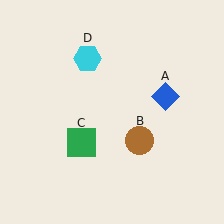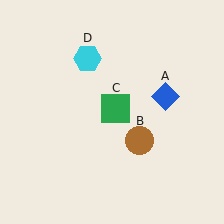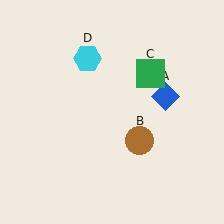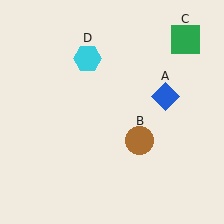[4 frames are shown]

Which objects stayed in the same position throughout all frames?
Blue diamond (object A) and brown circle (object B) and cyan hexagon (object D) remained stationary.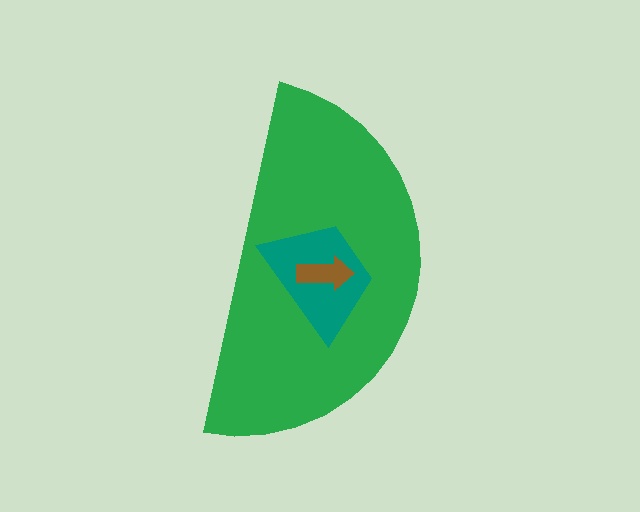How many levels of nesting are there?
3.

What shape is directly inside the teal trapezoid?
The brown arrow.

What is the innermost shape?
The brown arrow.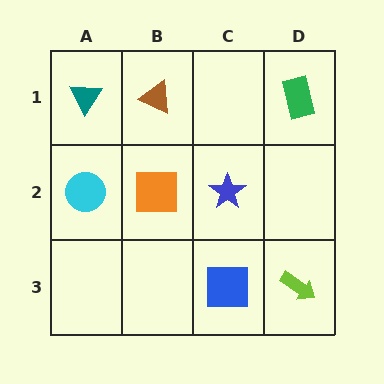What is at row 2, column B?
An orange square.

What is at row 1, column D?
A green rectangle.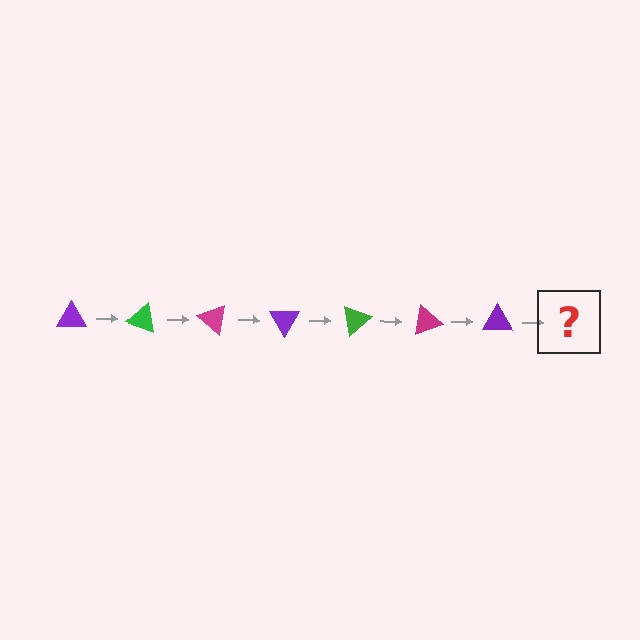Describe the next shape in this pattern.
It should be a green triangle, rotated 140 degrees from the start.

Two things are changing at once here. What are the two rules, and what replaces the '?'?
The two rules are that it rotates 20 degrees each step and the color cycles through purple, green, and magenta. The '?' should be a green triangle, rotated 140 degrees from the start.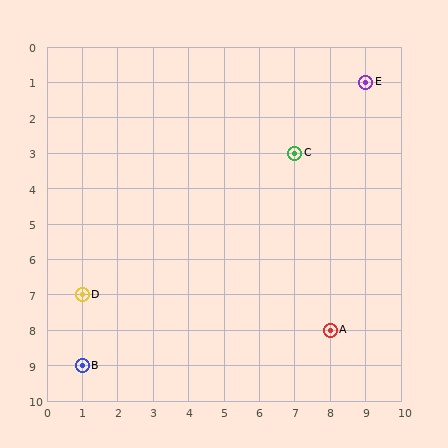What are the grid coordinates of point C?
Point C is at grid coordinates (7, 3).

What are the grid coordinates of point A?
Point A is at grid coordinates (8, 8).